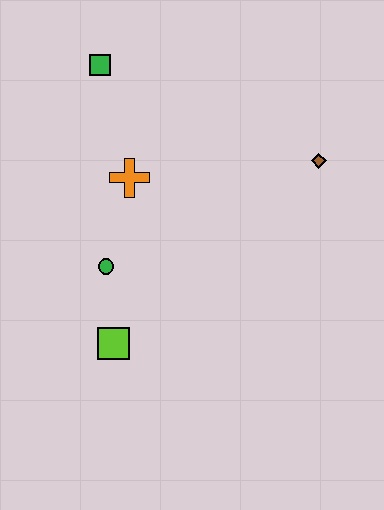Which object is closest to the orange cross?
The green circle is closest to the orange cross.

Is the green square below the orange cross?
No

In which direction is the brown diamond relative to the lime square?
The brown diamond is to the right of the lime square.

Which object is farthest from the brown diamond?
The lime square is farthest from the brown diamond.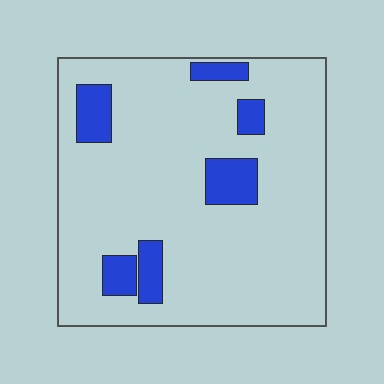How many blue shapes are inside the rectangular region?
6.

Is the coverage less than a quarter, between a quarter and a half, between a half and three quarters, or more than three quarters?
Less than a quarter.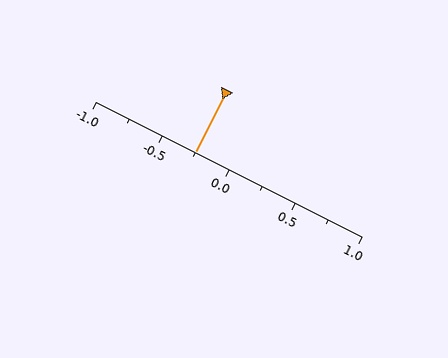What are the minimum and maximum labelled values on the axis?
The axis runs from -1.0 to 1.0.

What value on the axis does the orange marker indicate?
The marker indicates approximately -0.25.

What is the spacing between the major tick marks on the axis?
The major ticks are spaced 0.5 apart.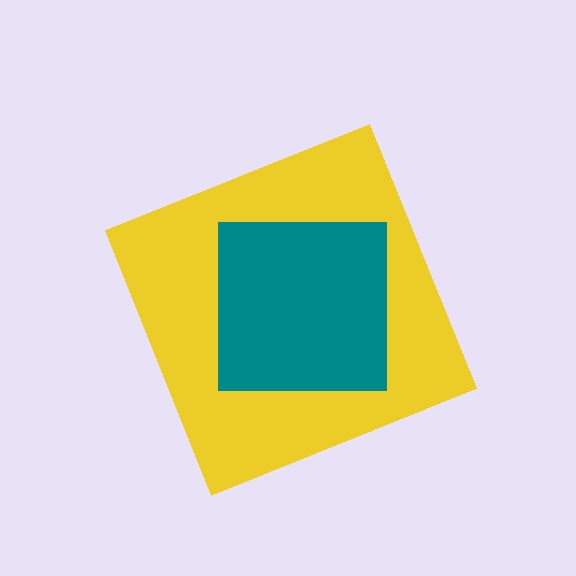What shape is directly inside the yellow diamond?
The teal square.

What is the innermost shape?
The teal square.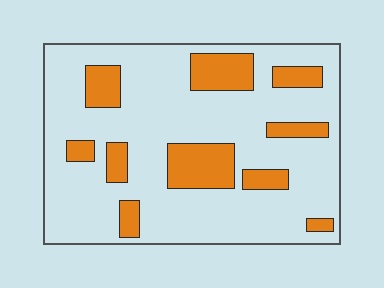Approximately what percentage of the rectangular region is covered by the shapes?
Approximately 20%.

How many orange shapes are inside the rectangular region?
10.